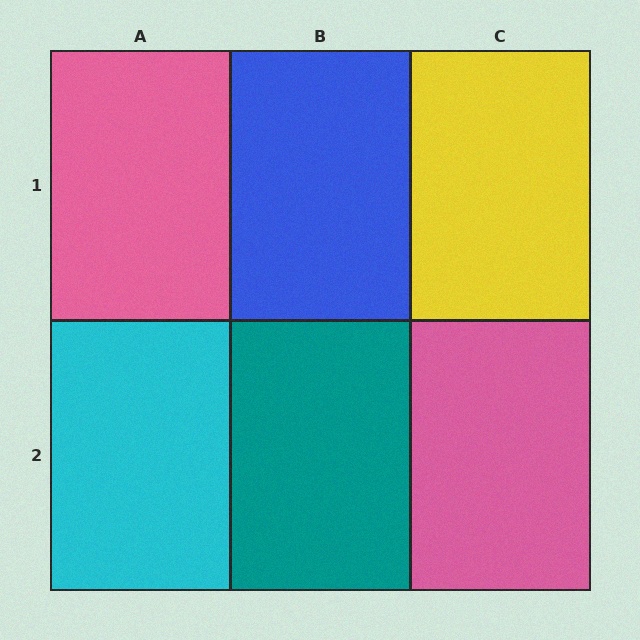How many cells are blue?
1 cell is blue.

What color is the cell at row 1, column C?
Yellow.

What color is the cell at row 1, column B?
Blue.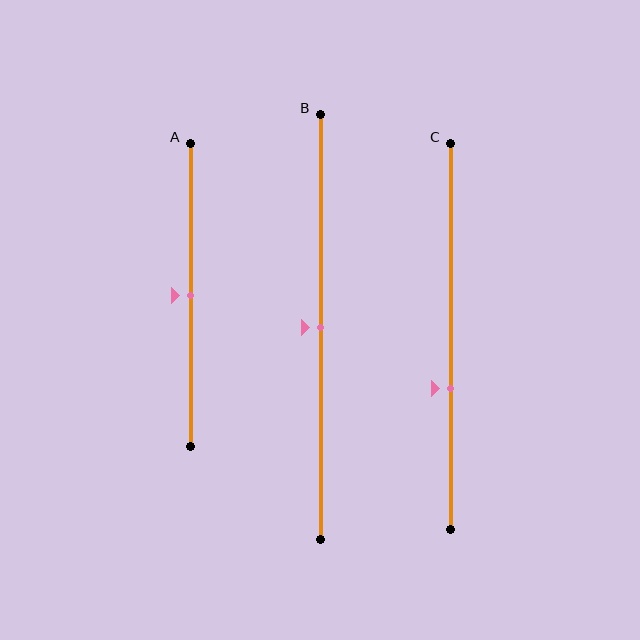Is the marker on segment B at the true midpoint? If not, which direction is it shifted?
Yes, the marker on segment B is at the true midpoint.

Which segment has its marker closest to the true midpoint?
Segment A has its marker closest to the true midpoint.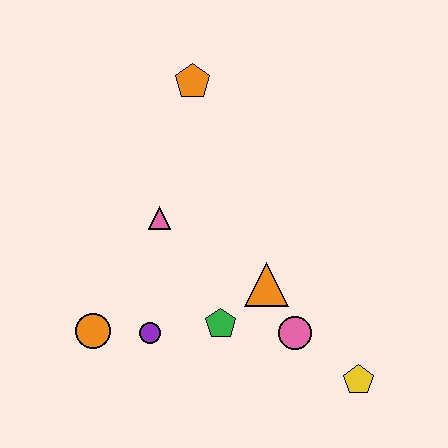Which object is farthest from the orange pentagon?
The yellow pentagon is farthest from the orange pentagon.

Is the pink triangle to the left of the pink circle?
Yes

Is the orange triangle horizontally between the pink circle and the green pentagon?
Yes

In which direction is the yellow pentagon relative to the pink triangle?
The yellow pentagon is to the right of the pink triangle.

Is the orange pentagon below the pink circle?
No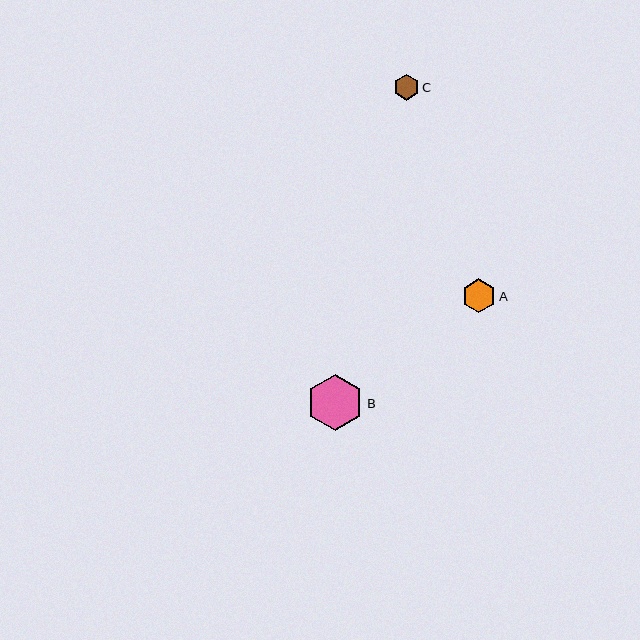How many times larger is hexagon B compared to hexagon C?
Hexagon B is approximately 2.2 times the size of hexagon C.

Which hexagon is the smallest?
Hexagon C is the smallest with a size of approximately 26 pixels.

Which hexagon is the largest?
Hexagon B is the largest with a size of approximately 57 pixels.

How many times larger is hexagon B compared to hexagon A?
Hexagon B is approximately 1.7 times the size of hexagon A.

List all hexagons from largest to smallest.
From largest to smallest: B, A, C.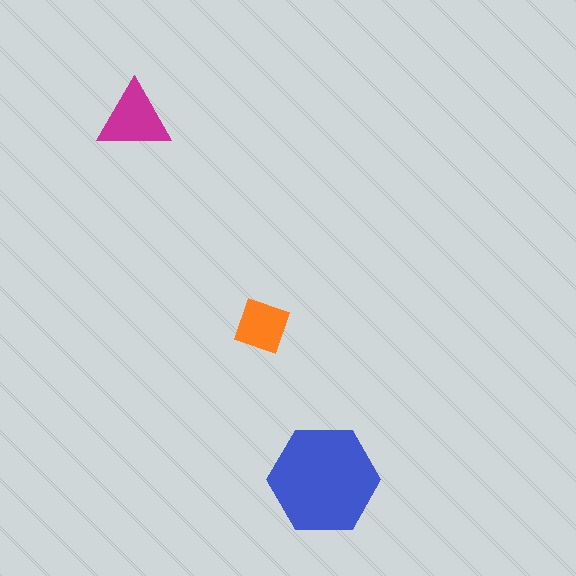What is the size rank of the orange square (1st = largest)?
3rd.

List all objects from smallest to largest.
The orange square, the magenta triangle, the blue hexagon.